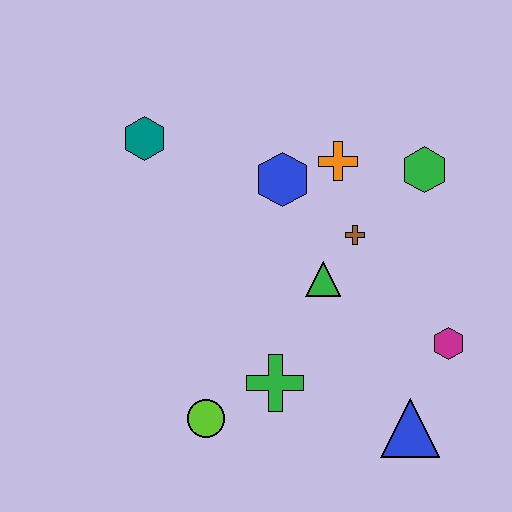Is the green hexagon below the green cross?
No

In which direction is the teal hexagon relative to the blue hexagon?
The teal hexagon is to the left of the blue hexagon.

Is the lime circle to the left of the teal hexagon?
No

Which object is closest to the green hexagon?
The orange cross is closest to the green hexagon.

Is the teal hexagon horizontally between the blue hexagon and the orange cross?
No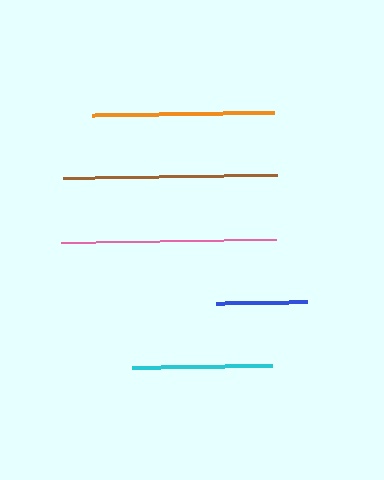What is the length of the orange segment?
The orange segment is approximately 182 pixels long.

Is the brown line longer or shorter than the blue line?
The brown line is longer than the blue line.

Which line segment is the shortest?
The blue line is the shortest at approximately 91 pixels.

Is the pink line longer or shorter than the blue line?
The pink line is longer than the blue line.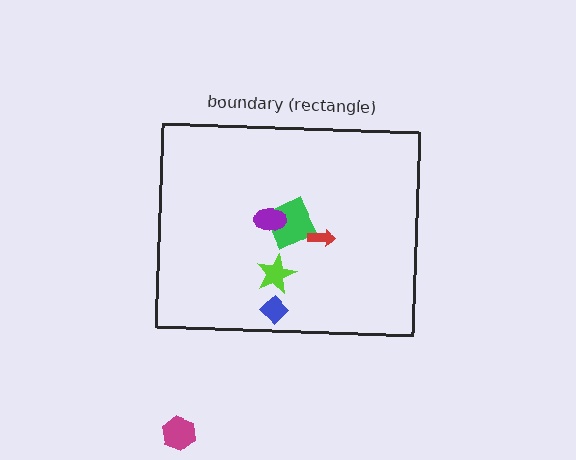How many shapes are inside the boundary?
5 inside, 1 outside.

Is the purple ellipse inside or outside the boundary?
Inside.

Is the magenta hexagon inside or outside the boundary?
Outside.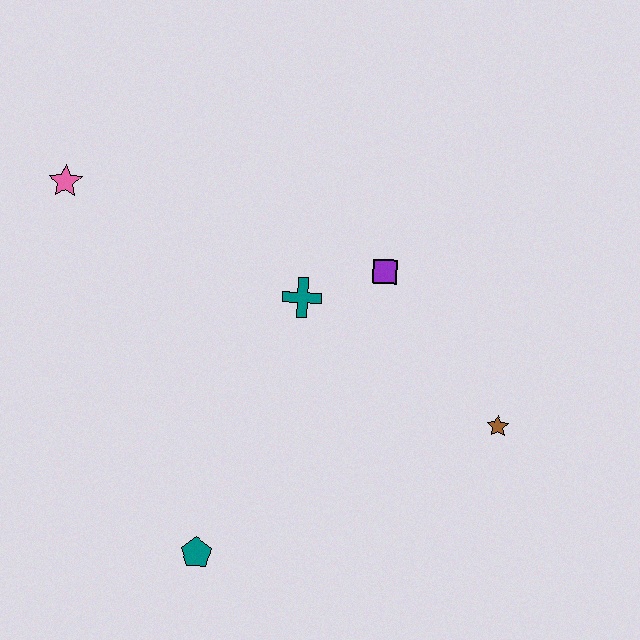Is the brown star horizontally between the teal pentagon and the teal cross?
No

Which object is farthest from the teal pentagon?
The pink star is farthest from the teal pentagon.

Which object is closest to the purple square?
The teal cross is closest to the purple square.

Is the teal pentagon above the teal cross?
No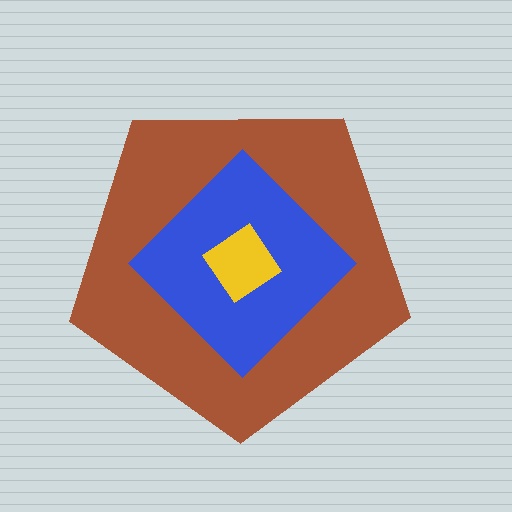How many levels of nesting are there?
3.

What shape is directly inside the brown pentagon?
The blue diamond.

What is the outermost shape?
The brown pentagon.